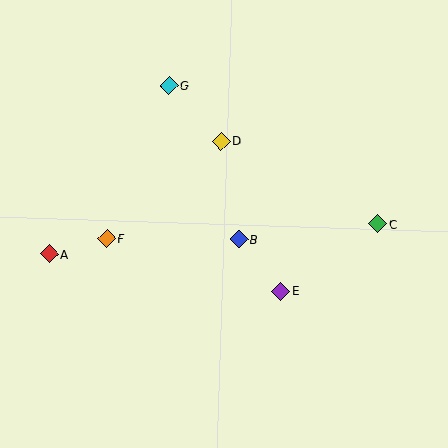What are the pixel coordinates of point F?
Point F is at (107, 239).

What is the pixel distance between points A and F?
The distance between A and F is 60 pixels.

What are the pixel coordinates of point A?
Point A is at (49, 254).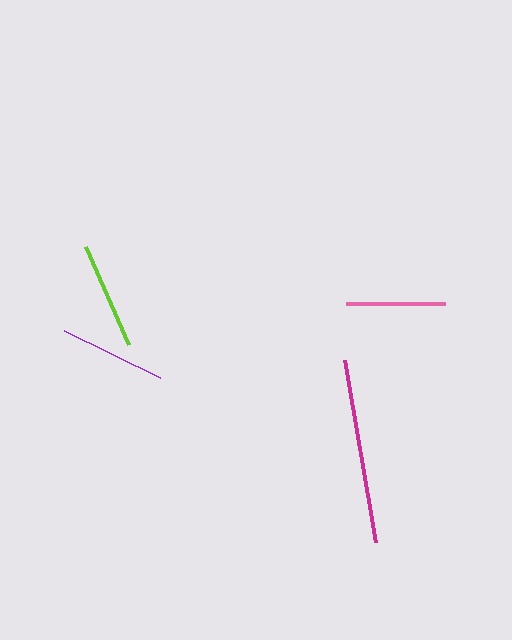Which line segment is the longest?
The magenta line is the longest at approximately 185 pixels.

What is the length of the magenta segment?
The magenta segment is approximately 185 pixels long.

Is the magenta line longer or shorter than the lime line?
The magenta line is longer than the lime line.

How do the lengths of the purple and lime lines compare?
The purple and lime lines are approximately the same length.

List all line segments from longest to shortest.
From longest to shortest: magenta, purple, lime, pink.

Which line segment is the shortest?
The pink line is the shortest at approximately 99 pixels.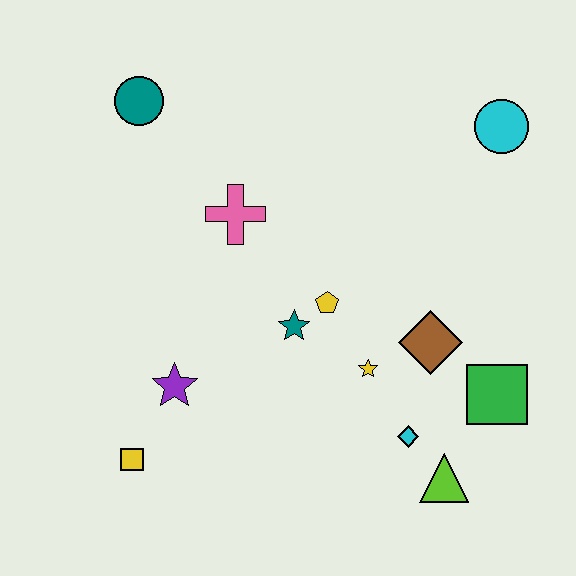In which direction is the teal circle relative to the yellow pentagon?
The teal circle is above the yellow pentagon.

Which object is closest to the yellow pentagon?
The teal star is closest to the yellow pentagon.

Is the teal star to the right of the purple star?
Yes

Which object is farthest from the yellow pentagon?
The teal circle is farthest from the yellow pentagon.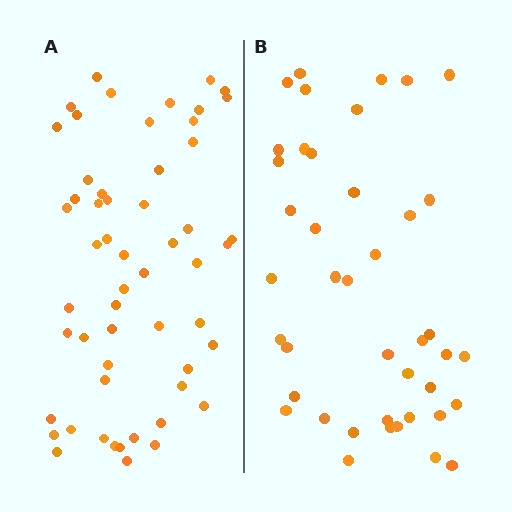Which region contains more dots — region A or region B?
Region A (the left region) has more dots.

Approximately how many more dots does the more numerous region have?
Region A has approximately 15 more dots than region B.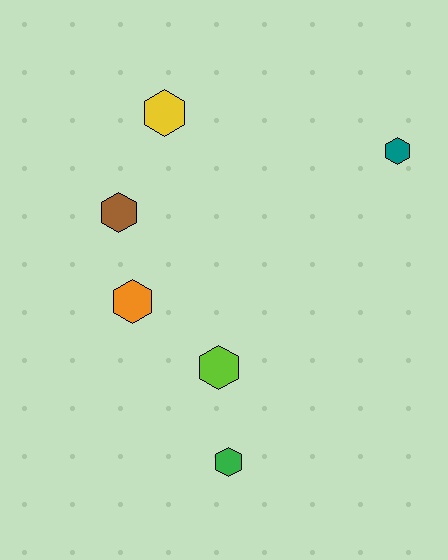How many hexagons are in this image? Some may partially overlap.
There are 6 hexagons.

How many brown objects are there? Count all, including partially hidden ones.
There is 1 brown object.